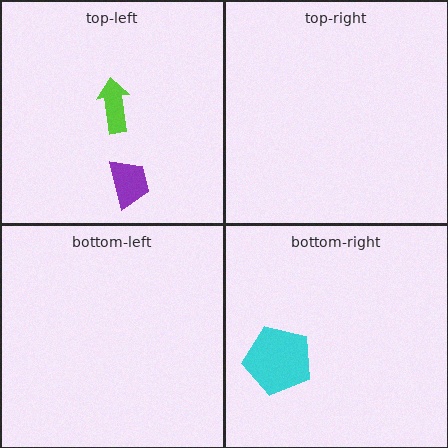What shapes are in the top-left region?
The lime arrow, the purple trapezoid.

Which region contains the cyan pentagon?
The bottom-right region.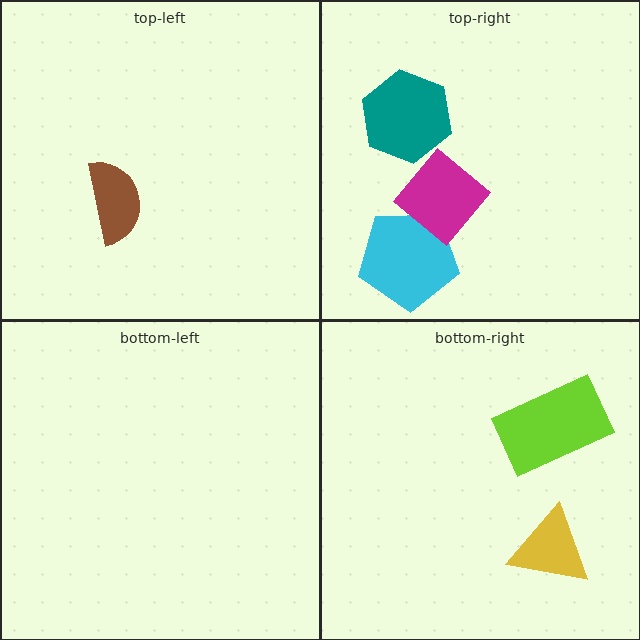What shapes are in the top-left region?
The brown semicircle.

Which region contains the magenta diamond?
The top-right region.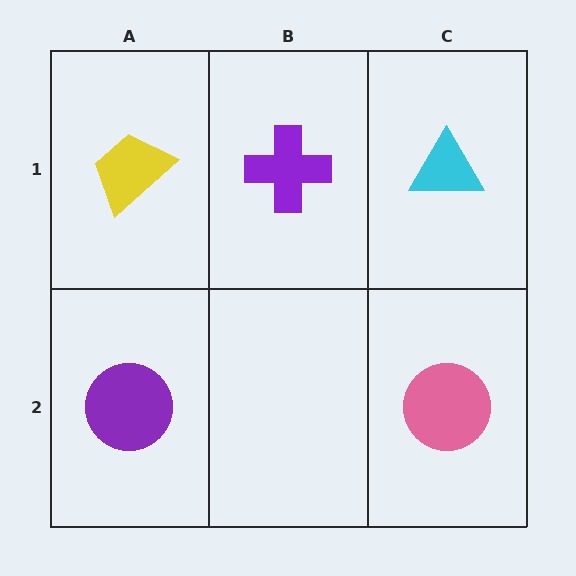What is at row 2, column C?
A pink circle.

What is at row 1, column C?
A cyan triangle.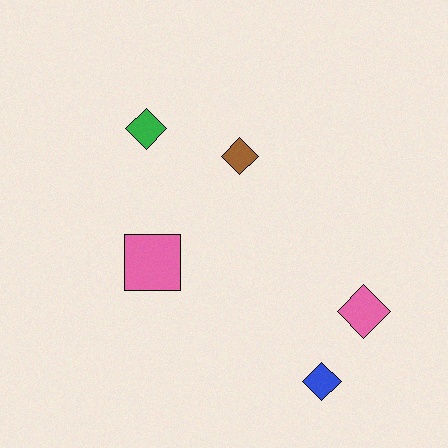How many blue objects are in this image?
There is 1 blue object.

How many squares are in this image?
There is 1 square.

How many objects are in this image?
There are 5 objects.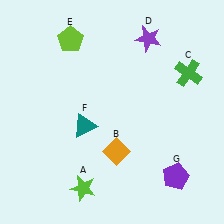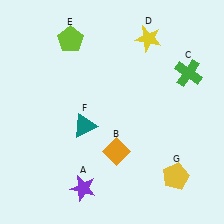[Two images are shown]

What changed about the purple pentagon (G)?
In Image 1, G is purple. In Image 2, it changed to yellow.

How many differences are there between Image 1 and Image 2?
There are 3 differences between the two images.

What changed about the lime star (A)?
In Image 1, A is lime. In Image 2, it changed to purple.